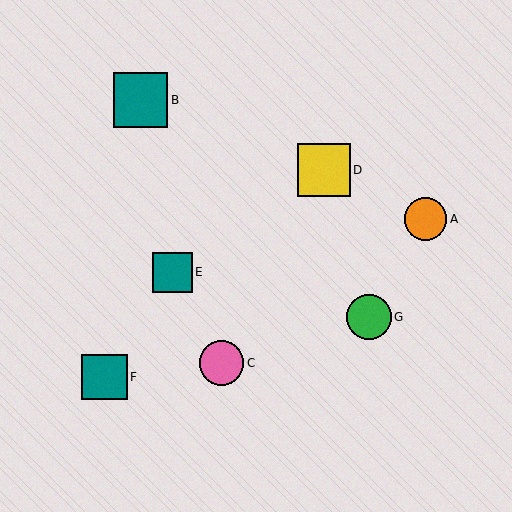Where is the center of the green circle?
The center of the green circle is at (369, 317).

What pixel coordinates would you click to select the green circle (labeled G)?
Click at (369, 317) to select the green circle G.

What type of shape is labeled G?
Shape G is a green circle.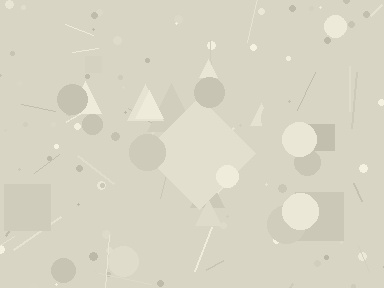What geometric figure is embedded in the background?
A diamond is embedded in the background.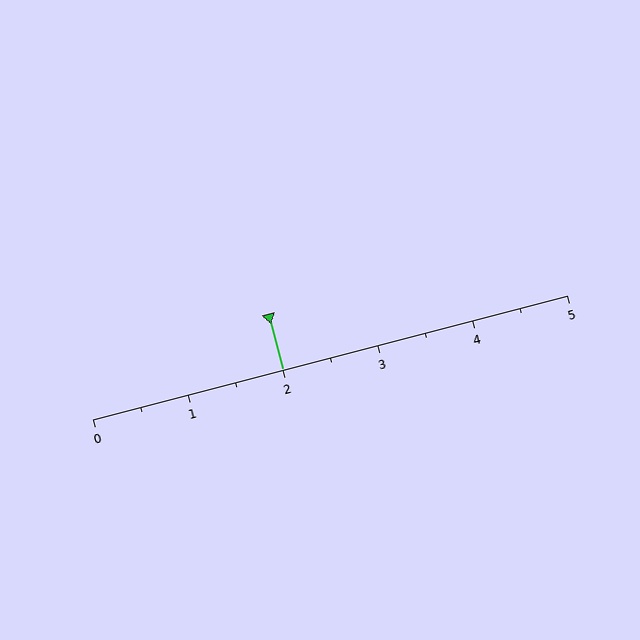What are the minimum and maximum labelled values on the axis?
The axis runs from 0 to 5.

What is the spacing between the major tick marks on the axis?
The major ticks are spaced 1 apart.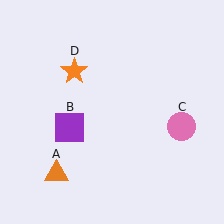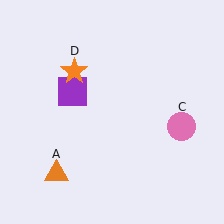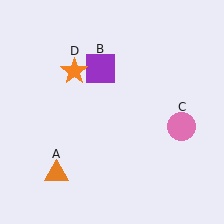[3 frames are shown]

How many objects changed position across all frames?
1 object changed position: purple square (object B).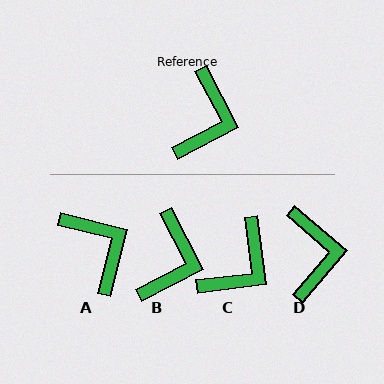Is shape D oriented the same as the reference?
No, it is off by about 22 degrees.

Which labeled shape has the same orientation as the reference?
B.